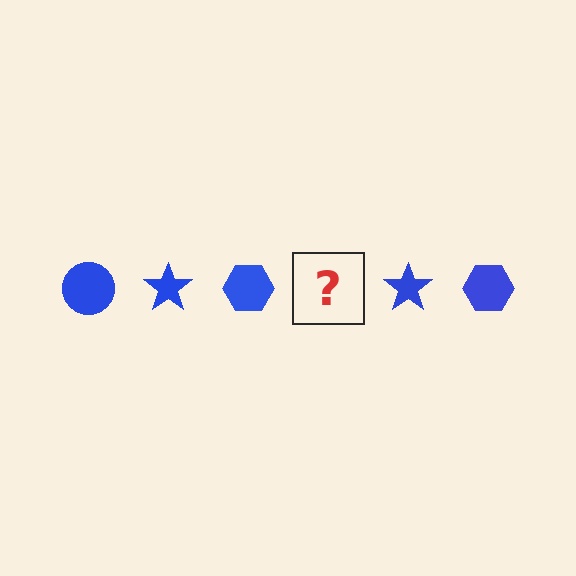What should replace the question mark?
The question mark should be replaced with a blue circle.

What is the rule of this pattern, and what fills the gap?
The rule is that the pattern cycles through circle, star, hexagon shapes in blue. The gap should be filled with a blue circle.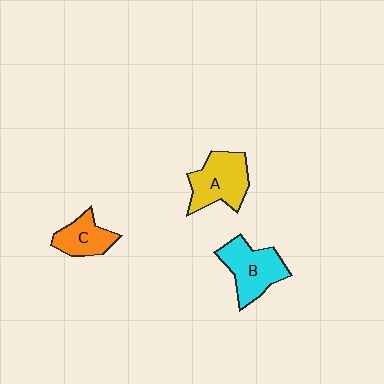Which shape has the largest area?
Shape A (yellow).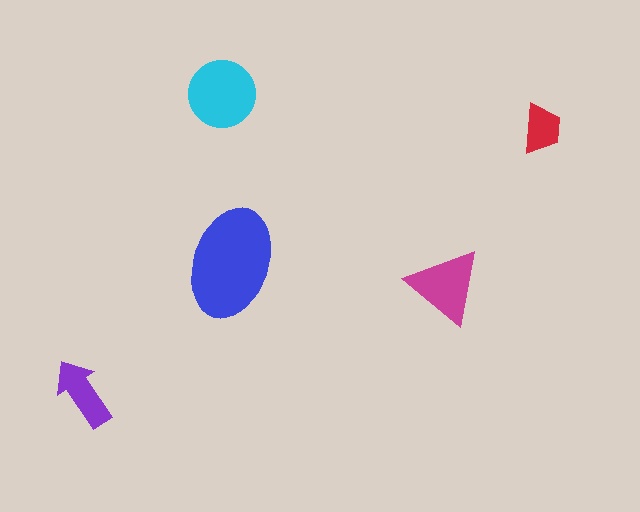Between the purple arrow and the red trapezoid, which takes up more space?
The purple arrow.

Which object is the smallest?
The red trapezoid.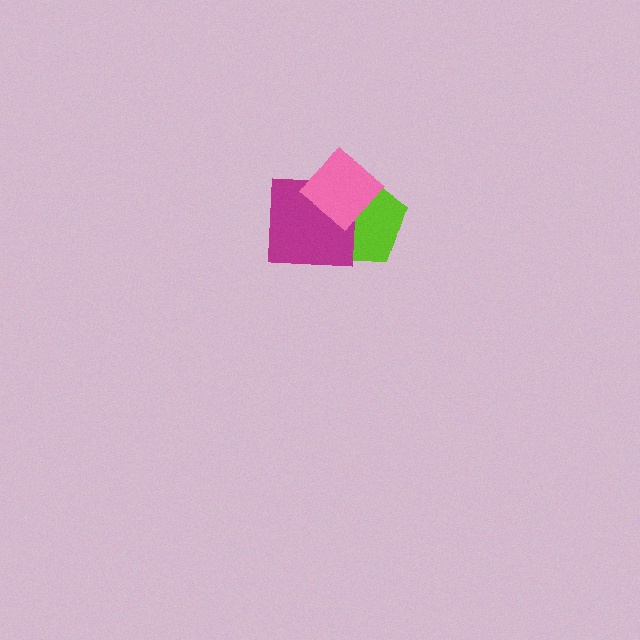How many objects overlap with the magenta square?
2 objects overlap with the magenta square.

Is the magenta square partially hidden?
Yes, it is partially covered by another shape.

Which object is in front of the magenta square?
The pink diamond is in front of the magenta square.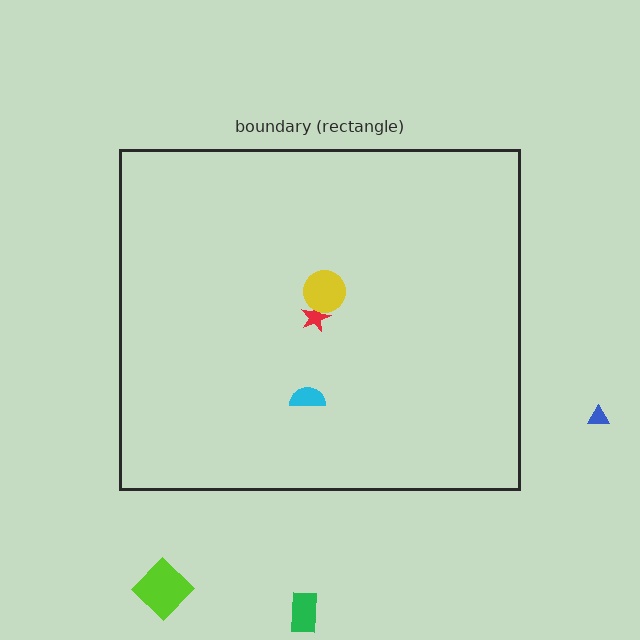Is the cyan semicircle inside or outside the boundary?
Inside.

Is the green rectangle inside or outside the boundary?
Outside.